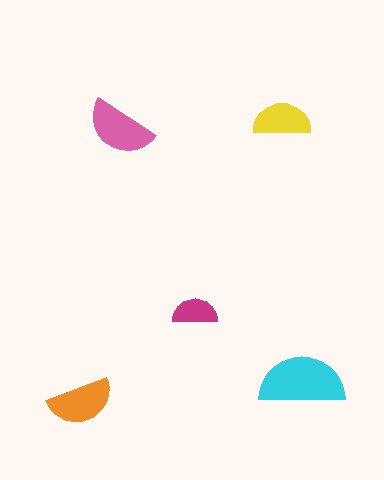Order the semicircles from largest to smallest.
the cyan one, the pink one, the orange one, the yellow one, the magenta one.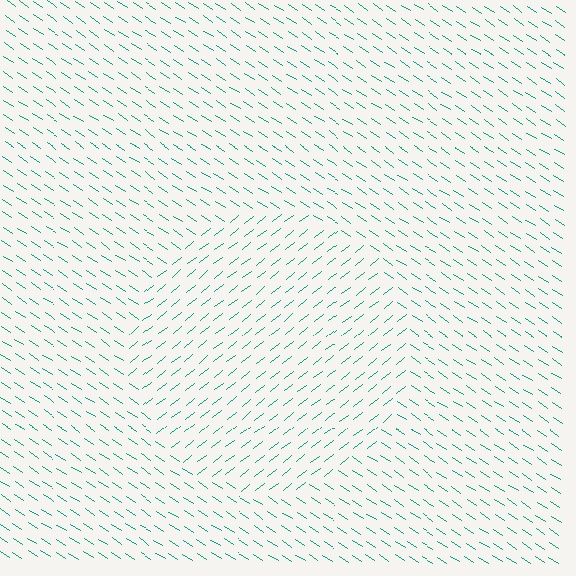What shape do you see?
I see a circle.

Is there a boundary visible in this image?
Yes, there is a texture boundary formed by a change in line orientation.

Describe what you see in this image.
The image is filled with small teal line segments. A circle region in the image has lines oriented differently from the surrounding lines, creating a visible texture boundary.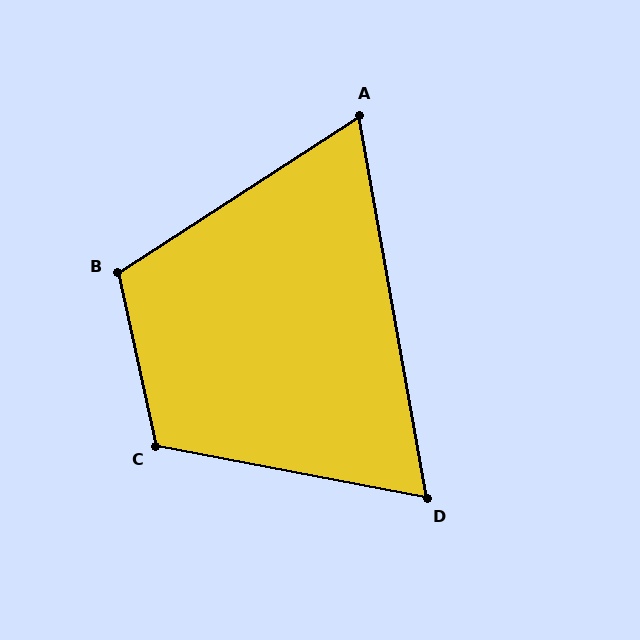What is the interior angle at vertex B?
Approximately 111 degrees (obtuse).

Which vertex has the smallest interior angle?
A, at approximately 67 degrees.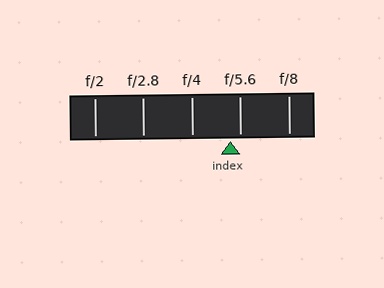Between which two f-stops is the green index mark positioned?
The index mark is between f/4 and f/5.6.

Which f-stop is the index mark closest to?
The index mark is closest to f/5.6.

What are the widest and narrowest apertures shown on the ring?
The widest aperture shown is f/2 and the narrowest is f/8.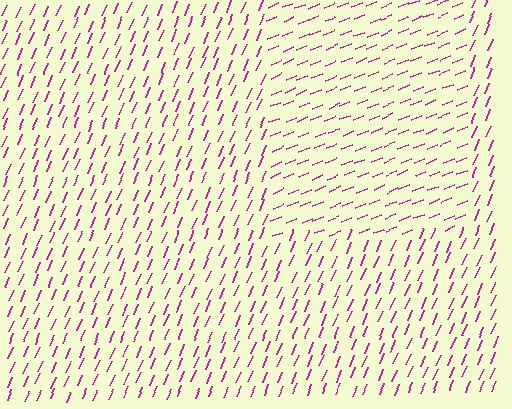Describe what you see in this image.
The image is filled with small magenta line segments. A rectangle region in the image has lines oriented differently from the surrounding lines, creating a visible texture boundary.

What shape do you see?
I see a rectangle.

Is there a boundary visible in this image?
Yes, there is a texture boundary formed by a change in line orientation.